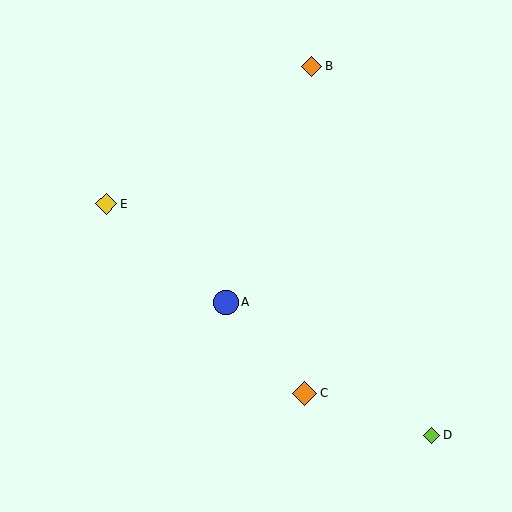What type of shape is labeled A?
Shape A is a blue circle.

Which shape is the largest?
The blue circle (labeled A) is the largest.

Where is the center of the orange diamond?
The center of the orange diamond is at (312, 66).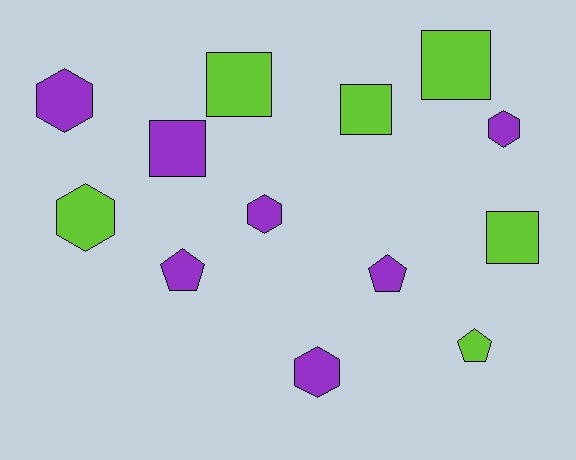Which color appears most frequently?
Purple, with 7 objects.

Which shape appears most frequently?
Hexagon, with 5 objects.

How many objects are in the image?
There are 13 objects.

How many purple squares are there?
There is 1 purple square.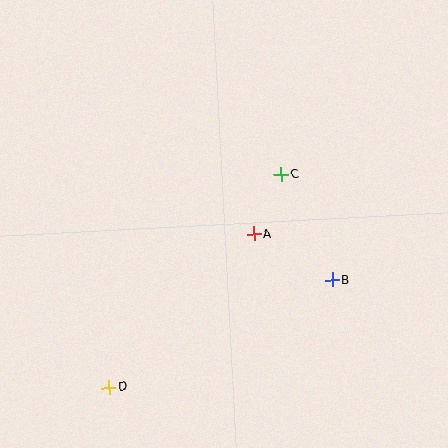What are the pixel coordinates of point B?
Point B is at (332, 280).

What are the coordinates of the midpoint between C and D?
The midpoint between C and D is at (195, 281).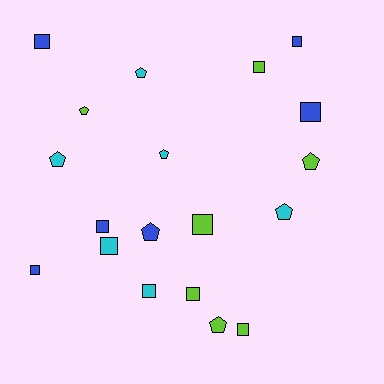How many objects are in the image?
There are 19 objects.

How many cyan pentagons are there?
There are 4 cyan pentagons.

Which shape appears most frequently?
Square, with 11 objects.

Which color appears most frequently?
Lime, with 7 objects.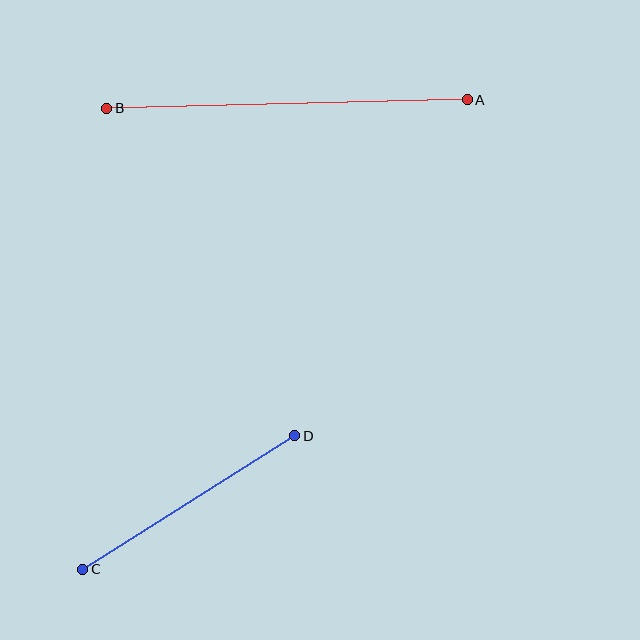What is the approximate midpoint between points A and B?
The midpoint is at approximately (287, 104) pixels.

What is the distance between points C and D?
The distance is approximately 250 pixels.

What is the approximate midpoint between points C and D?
The midpoint is at approximately (189, 502) pixels.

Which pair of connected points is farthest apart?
Points A and B are farthest apart.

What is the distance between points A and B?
The distance is approximately 360 pixels.